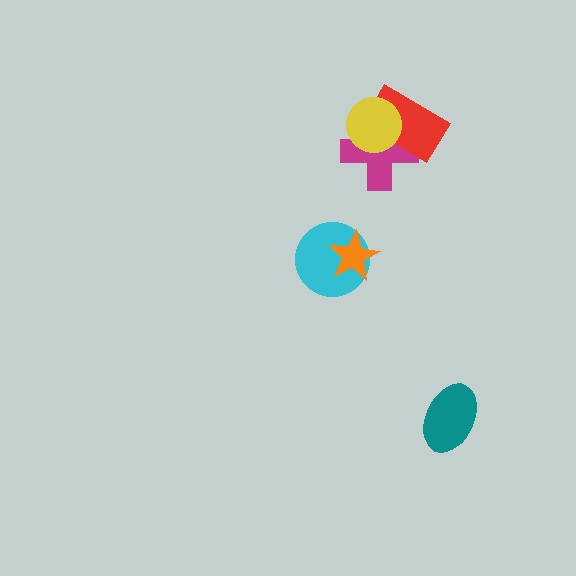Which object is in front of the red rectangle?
The yellow circle is in front of the red rectangle.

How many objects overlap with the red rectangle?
2 objects overlap with the red rectangle.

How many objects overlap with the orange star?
1 object overlaps with the orange star.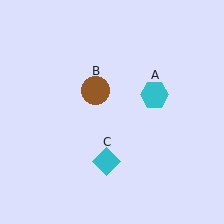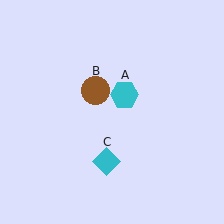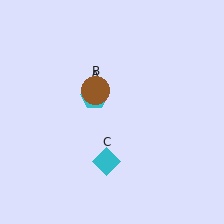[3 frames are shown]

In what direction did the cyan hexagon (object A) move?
The cyan hexagon (object A) moved left.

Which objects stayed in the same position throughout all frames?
Brown circle (object B) and cyan diamond (object C) remained stationary.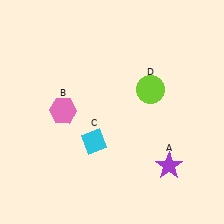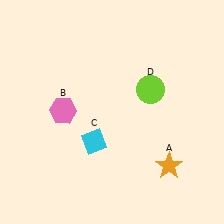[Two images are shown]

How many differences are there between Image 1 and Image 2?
There is 1 difference between the two images.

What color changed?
The star (A) changed from purple in Image 1 to orange in Image 2.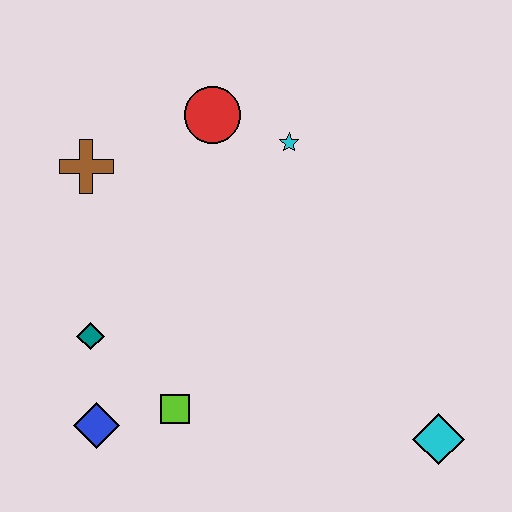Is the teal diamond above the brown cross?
No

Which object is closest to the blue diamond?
The lime square is closest to the blue diamond.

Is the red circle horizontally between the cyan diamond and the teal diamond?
Yes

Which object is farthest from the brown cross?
The cyan diamond is farthest from the brown cross.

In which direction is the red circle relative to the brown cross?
The red circle is to the right of the brown cross.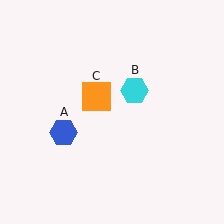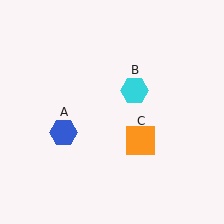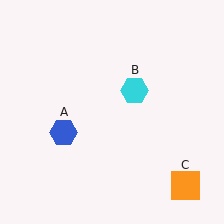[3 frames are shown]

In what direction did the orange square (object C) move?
The orange square (object C) moved down and to the right.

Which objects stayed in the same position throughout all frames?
Blue hexagon (object A) and cyan hexagon (object B) remained stationary.